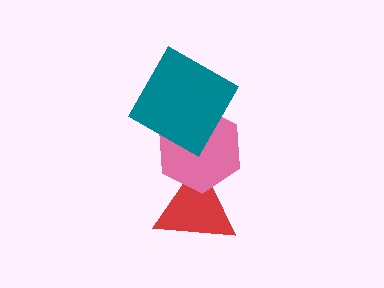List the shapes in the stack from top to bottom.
From top to bottom: the teal square, the pink hexagon, the red triangle.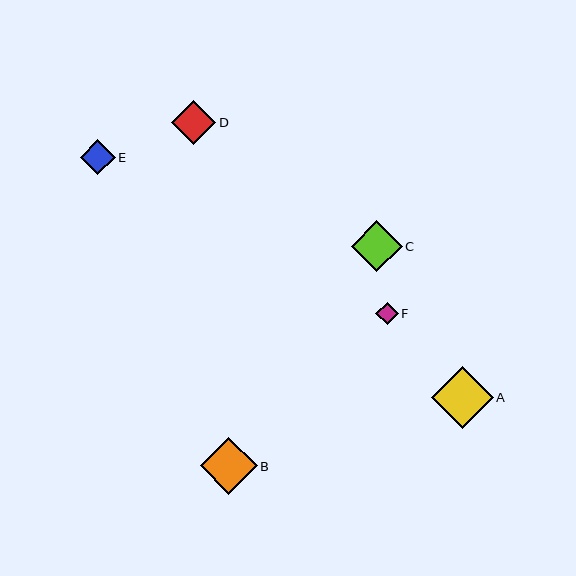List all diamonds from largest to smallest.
From largest to smallest: A, B, C, D, E, F.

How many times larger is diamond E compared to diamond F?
Diamond E is approximately 1.6 times the size of diamond F.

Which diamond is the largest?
Diamond A is the largest with a size of approximately 62 pixels.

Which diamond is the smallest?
Diamond F is the smallest with a size of approximately 22 pixels.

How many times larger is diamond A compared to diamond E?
Diamond A is approximately 1.8 times the size of diamond E.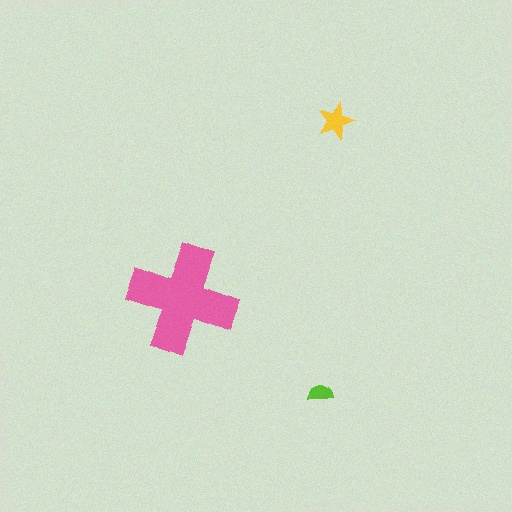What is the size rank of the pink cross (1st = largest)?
1st.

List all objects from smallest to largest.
The lime semicircle, the yellow star, the pink cross.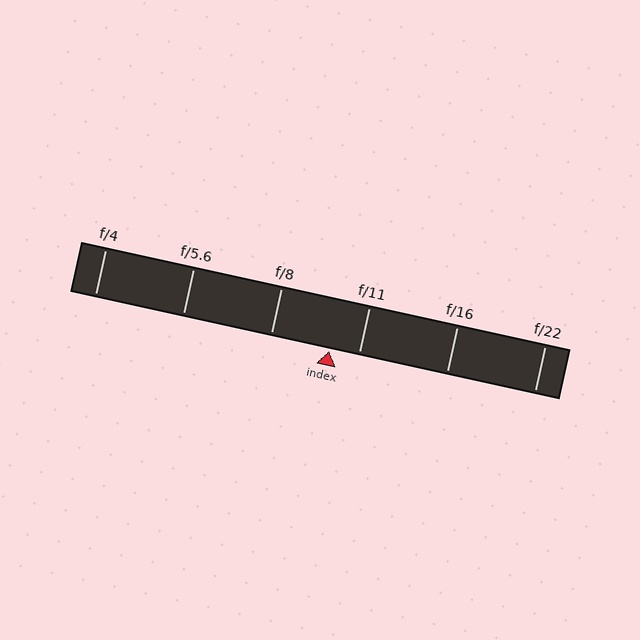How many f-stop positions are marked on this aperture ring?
There are 6 f-stop positions marked.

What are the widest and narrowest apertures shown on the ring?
The widest aperture shown is f/4 and the narrowest is f/22.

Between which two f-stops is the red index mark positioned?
The index mark is between f/8 and f/11.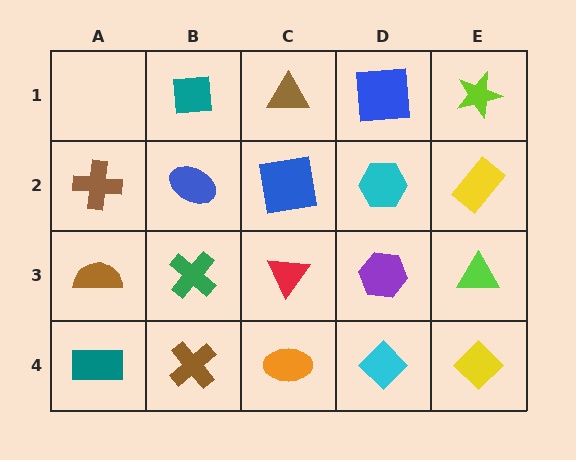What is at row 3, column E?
A lime triangle.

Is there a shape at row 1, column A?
No, that cell is empty.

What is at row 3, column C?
A red triangle.